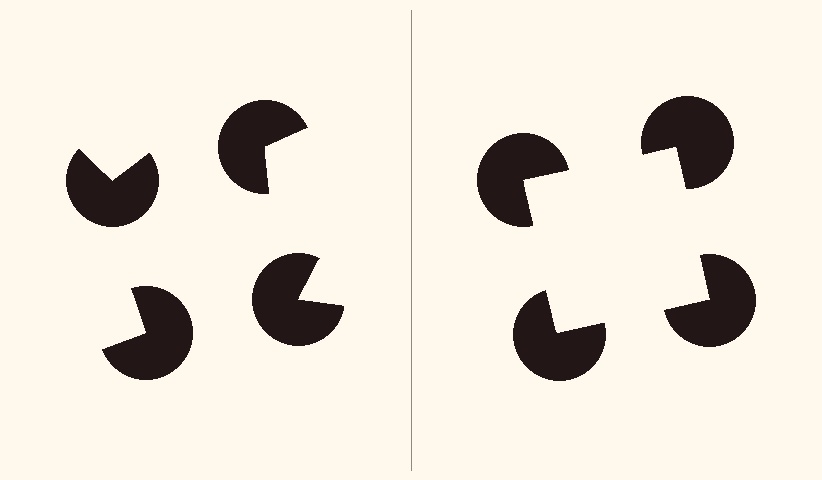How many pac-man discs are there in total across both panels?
8 — 4 on each side.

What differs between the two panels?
The pac-man discs are positioned identically on both sides; only the wedge orientations differ. On the right they align to a square; on the left they are misaligned.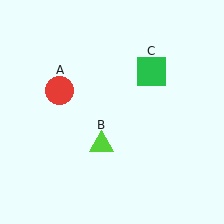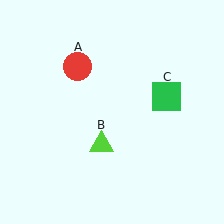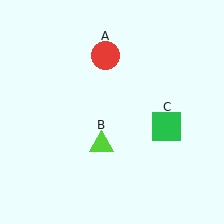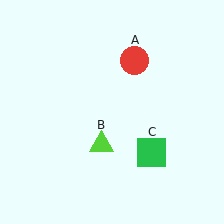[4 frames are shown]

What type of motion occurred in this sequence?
The red circle (object A), green square (object C) rotated clockwise around the center of the scene.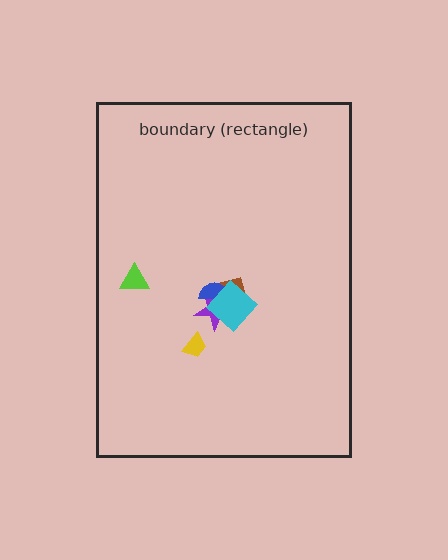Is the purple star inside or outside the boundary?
Inside.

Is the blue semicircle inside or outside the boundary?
Inside.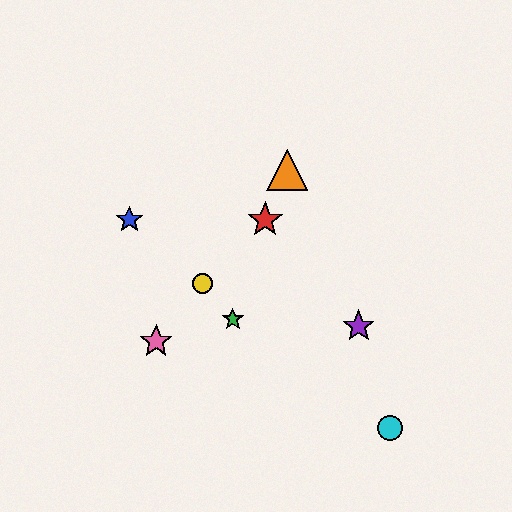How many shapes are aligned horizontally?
2 shapes (the red star, the blue star) are aligned horizontally.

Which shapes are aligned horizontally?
The red star, the blue star are aligned horizontally.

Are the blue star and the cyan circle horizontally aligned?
No, the blue star is at y≈220 and the cyan circle is at y≈428.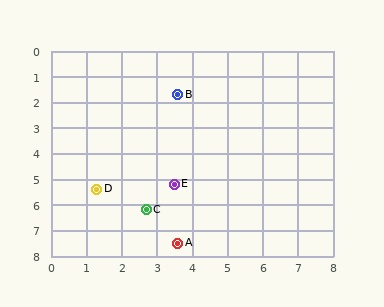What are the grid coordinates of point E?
Point E is at approximately (3.5, 5.2).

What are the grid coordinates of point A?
Point A is at approximately (3.6, 7.5).